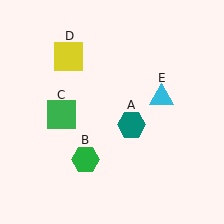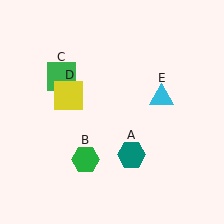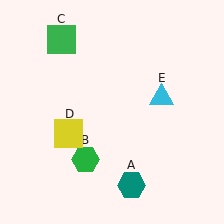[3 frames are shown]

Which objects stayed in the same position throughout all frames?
Green hexagon (object B) and cyan triangle (object E) remained stationary.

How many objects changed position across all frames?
3 objects changed position: teal hexagon (object A), green square (object C), yellow square (object D).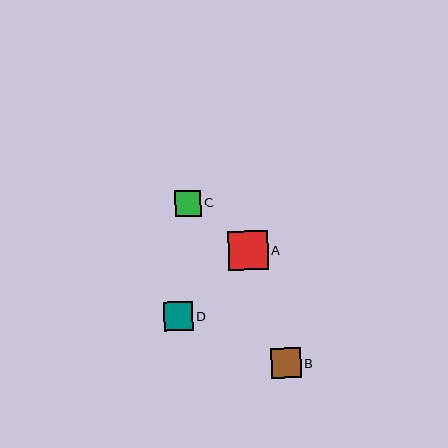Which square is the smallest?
Square C is the smallest with a size of approximately 26 pixels.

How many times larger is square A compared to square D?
Square A is approximately 1.4 times the size of square D.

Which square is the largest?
Square A is the largest with a size of approximately 40 pixels.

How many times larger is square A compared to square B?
Square A is approximately 1.3 times the size of square B.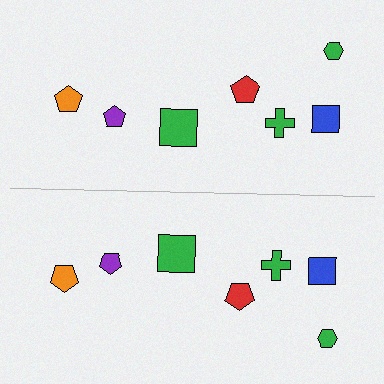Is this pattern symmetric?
Yes, this pattern has bilateral (reflection) symmetry.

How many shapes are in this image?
There are 14 shapes in this image.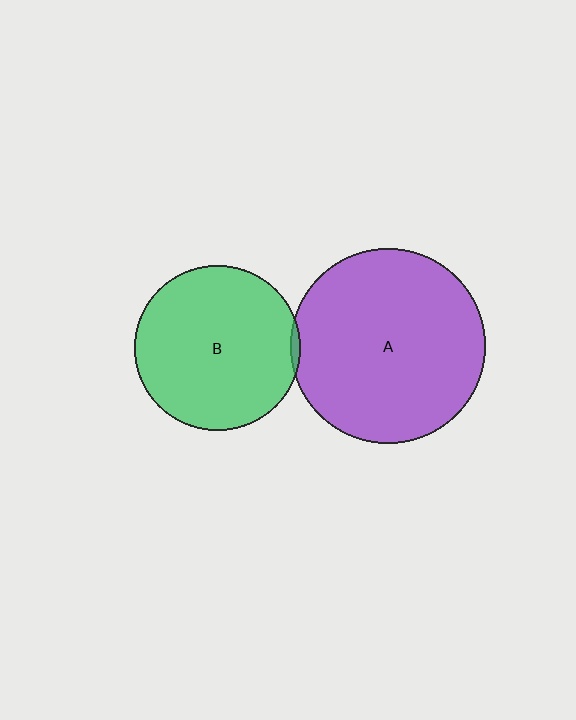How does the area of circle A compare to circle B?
Approximately 1.4 times.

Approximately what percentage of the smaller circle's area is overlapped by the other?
Approximately 5%.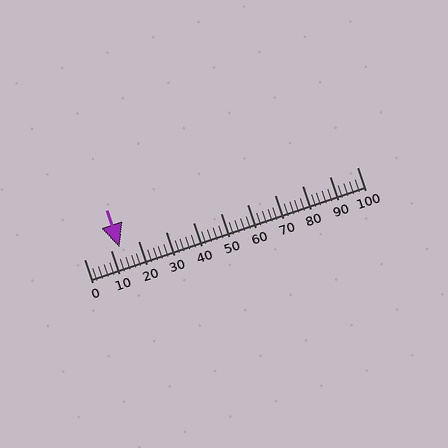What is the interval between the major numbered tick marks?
The major tick marks are spaced 10 units apart.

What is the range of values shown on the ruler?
The ruler shows values from 0 to 100.